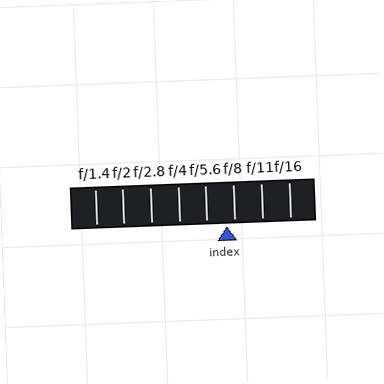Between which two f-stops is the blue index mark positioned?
The index mark is between f/5.6 and f/8.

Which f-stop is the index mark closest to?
The index mark is closest to f/8.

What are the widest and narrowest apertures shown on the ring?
The widest aperture shown is f/1.4 and the narrowest is f/16.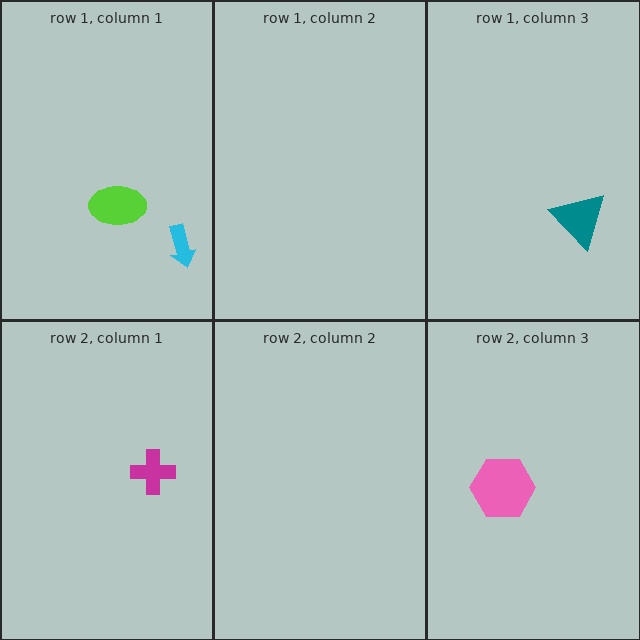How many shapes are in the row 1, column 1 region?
2.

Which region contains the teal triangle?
The row 1, column 3 region.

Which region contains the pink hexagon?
The row 2, column 3 region.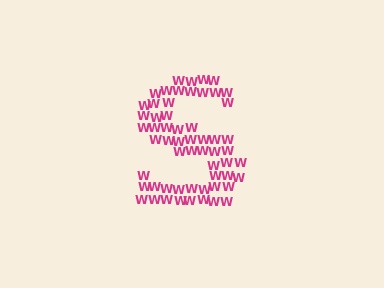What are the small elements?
The small elements are letter W's.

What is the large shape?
The large shape is the letter S.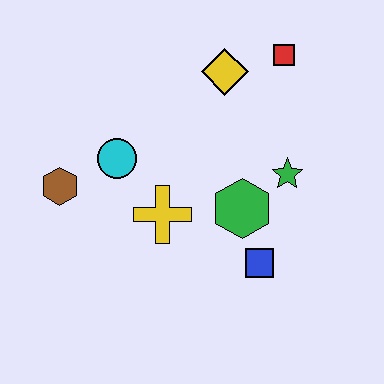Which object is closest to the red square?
The yellow diamond is closest to the red square.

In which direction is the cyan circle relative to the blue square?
The cyan circle is to the left of the blue square.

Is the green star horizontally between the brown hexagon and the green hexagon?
No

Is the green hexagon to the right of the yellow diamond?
Yes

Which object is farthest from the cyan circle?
The red square is farthest from the cyan circle.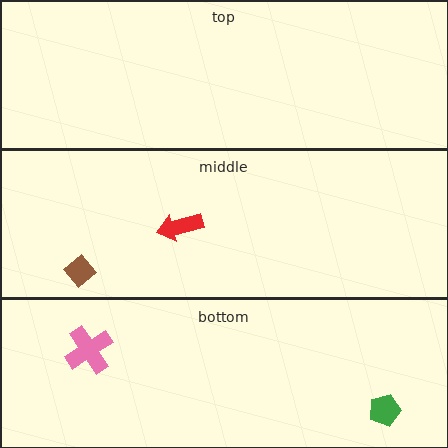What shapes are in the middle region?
The red arrow, the brown diamond.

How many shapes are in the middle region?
2.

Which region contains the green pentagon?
The bottom region.